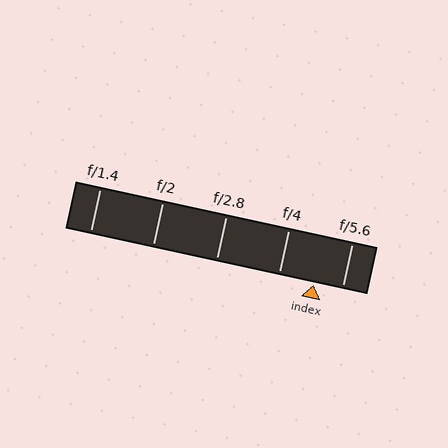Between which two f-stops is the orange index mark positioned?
The index mark is between f/4 and f/5.6.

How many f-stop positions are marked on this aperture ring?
There are 5 f-stop positions marked.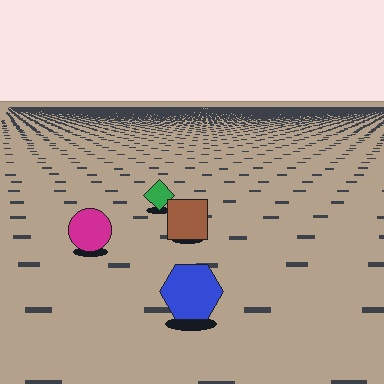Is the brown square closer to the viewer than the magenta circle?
No. The magenta circle is closer — you can tell from the texture gradient: the ground texture is coarser near it.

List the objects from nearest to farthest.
From nearest to farthest: the blue hexagon, the magenta circle, the brown square, the green diamond.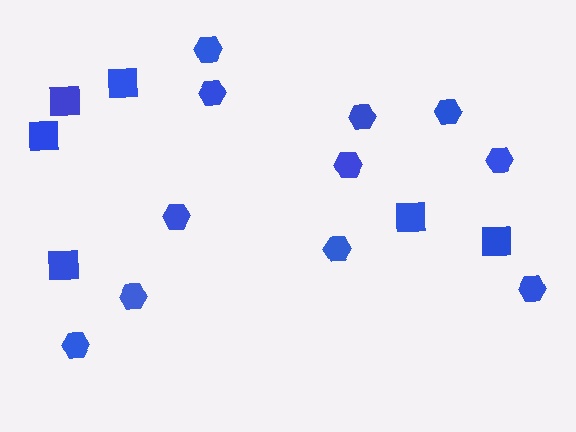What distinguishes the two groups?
There are 2 groups: one group of squares (6) and one group of hexagons (11).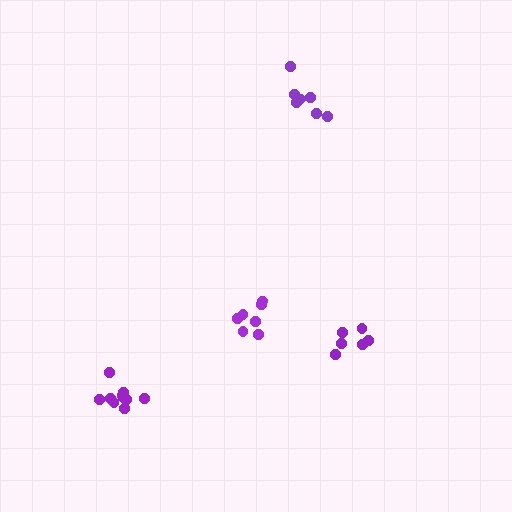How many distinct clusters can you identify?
There are 4 distinct clusters.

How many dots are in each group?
Group 1: 6 dots, Group 2: 7 dots, Group 3: 10 dots, Group 4: 7 dots (30 total).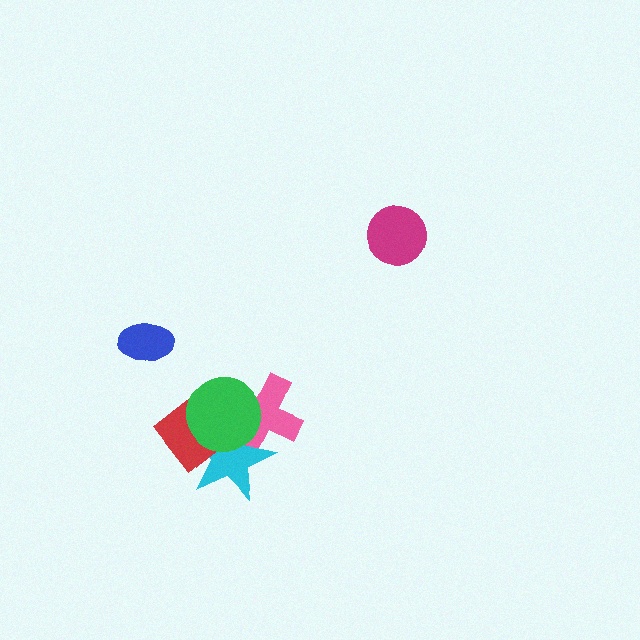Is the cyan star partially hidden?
Yes, it is partially covered by another shape.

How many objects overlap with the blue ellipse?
0 objects overlap with the blue ellipse.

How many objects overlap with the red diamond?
3 objects overlap with the red diamond.